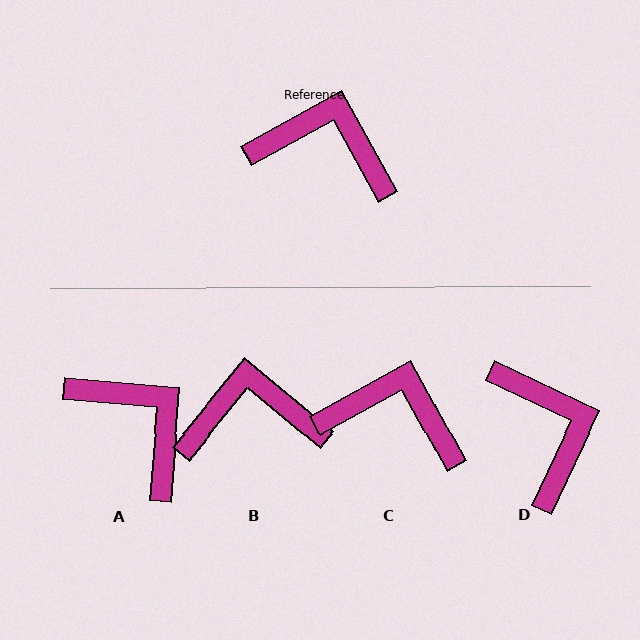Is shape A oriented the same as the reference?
No, it is off by about 34 degrees.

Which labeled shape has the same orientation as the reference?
C.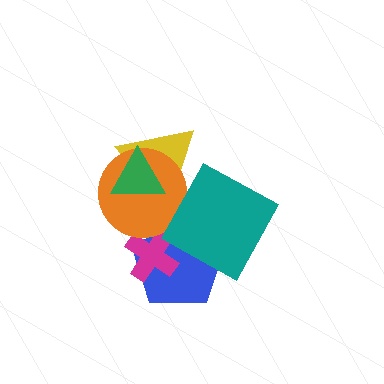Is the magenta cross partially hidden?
Yes, it is partially covered by another shape.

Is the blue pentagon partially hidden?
Yes, it is partially covered by another shape.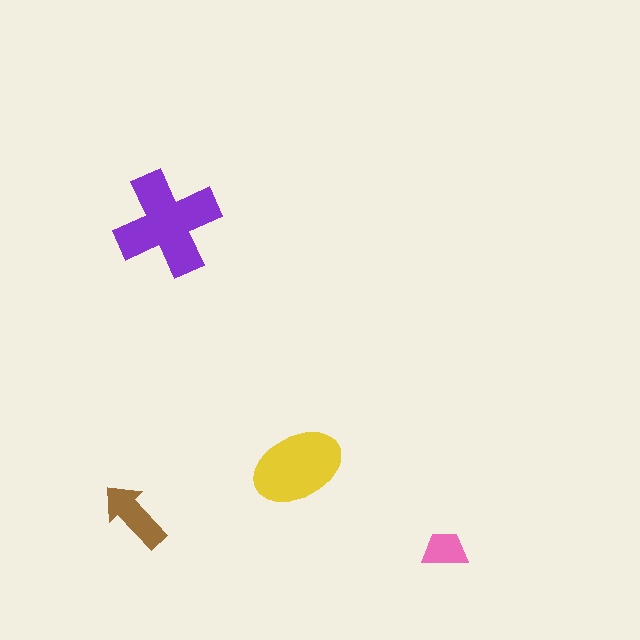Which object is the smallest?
The pink trapezoid.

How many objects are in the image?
There are 4 objects in the image.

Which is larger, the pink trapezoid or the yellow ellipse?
The yellow ellipse.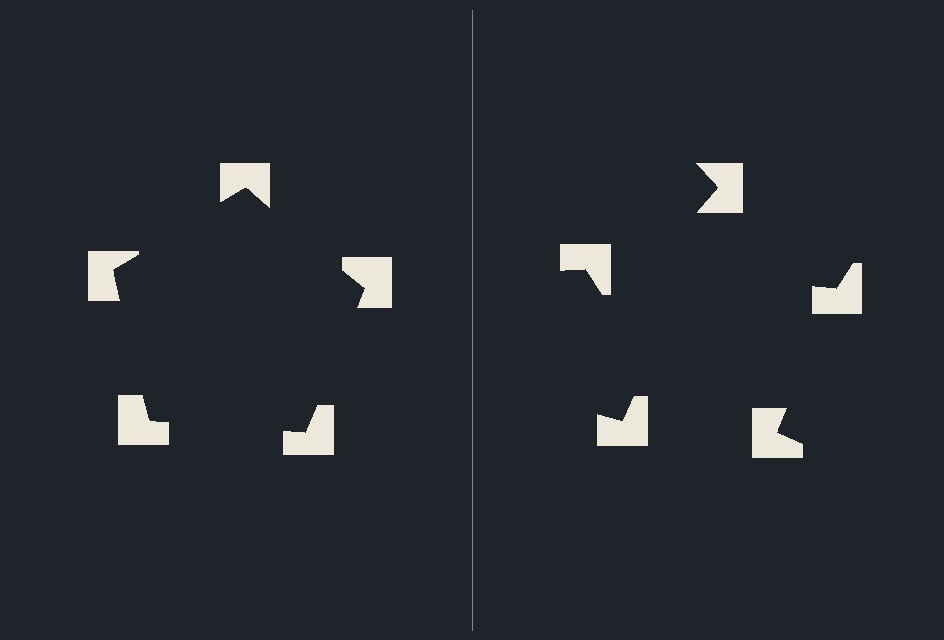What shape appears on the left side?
An illusory pentagon.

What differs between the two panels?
The notched squares are positioned identically on both sides; only the wedge orientations differ. On the left they align to a pentagon; on the right they are misaligned.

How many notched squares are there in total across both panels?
10 — 5 on each side.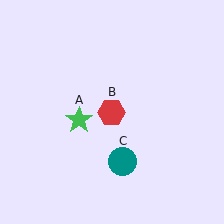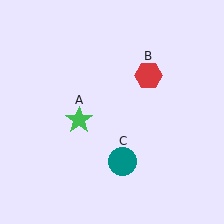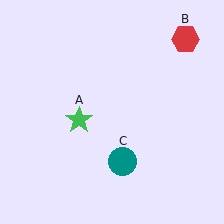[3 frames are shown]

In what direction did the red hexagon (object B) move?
The red hexagon (object B) moved up and to the right.